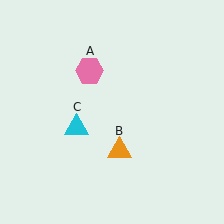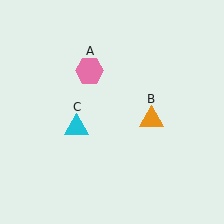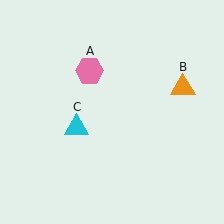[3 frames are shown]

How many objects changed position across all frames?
1 object changed position: orange triangle (object B).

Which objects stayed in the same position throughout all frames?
Pink hexagon (object A) and cyan triangle (object C) remained stationary.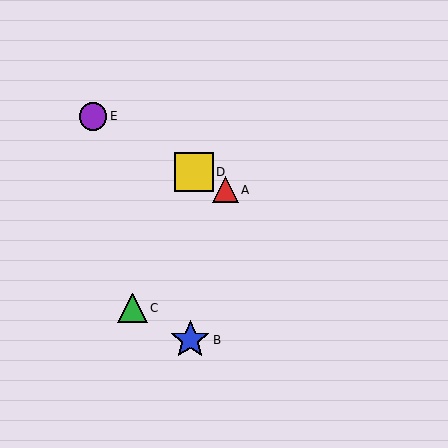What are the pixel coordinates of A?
Object A is at (225, 190).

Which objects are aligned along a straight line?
Objects A, D, E are aligned along a straight line.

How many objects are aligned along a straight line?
3 objects (A, D, E) are aligned along a straight line.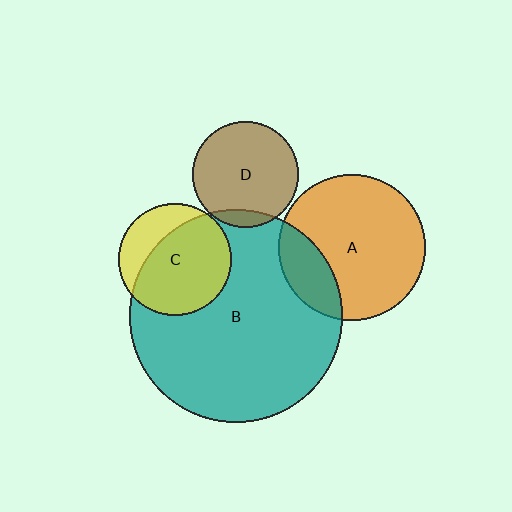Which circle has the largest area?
Circle B (teal).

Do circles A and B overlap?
Yes.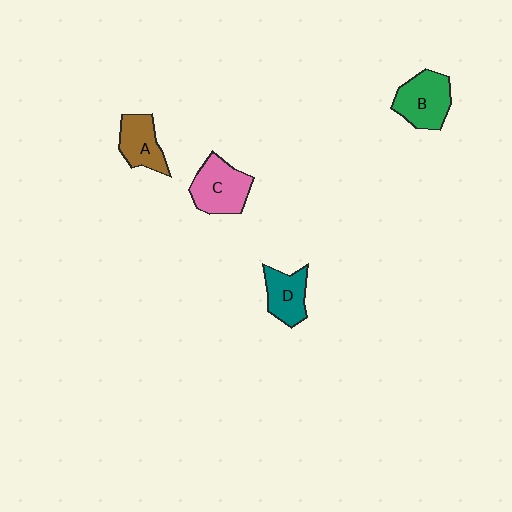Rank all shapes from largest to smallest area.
From largest to smallest: C (pink), B (green), A (brown), D (teal).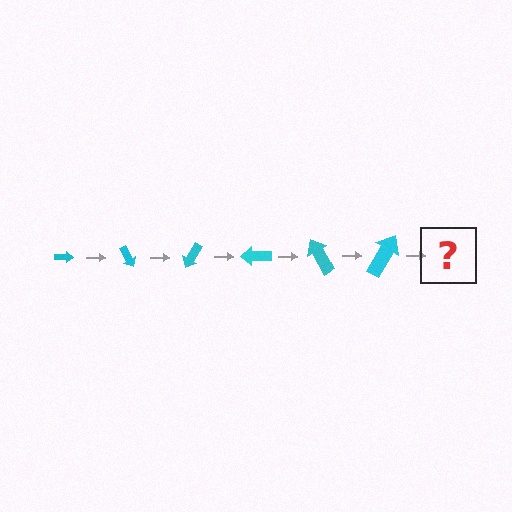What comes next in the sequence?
The next element should be an arrow, larger than the previous one and rotated 360 degrees from the start.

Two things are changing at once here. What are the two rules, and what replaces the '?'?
The two rules are that the arrow grows larger each step and it rotates 60 degrees each step. The '?' should be an arrow, larger than the previous one and rotated 360 degrees from the start.